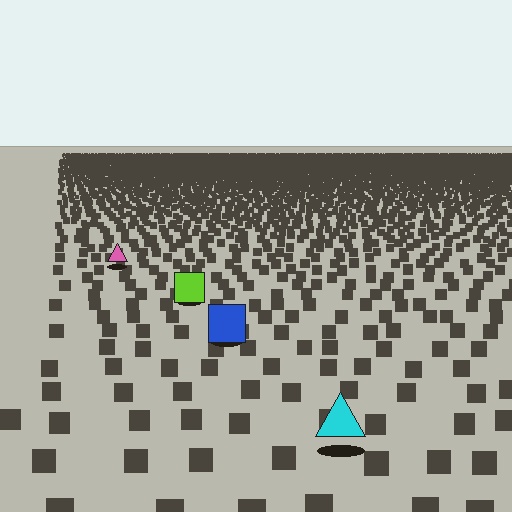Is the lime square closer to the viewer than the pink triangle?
Yes. The lime square is closer — you can tell from the texture gradient: the ground texture is coarser near it.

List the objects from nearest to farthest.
From nearest to farthest: the cyan triangle, the blue square, the lime square, the pink triangle.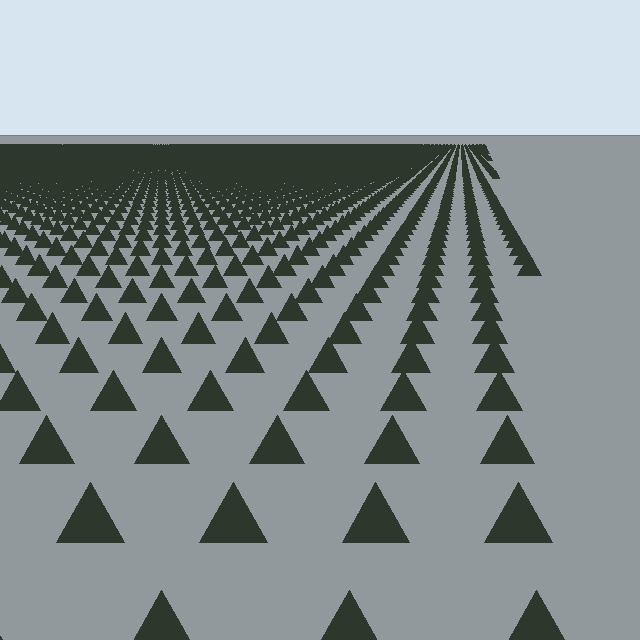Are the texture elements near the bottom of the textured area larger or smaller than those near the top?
Larger. Near the bottom, elements are closer to the viewer and appear at a bigger on-screen size.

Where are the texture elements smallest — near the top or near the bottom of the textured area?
Near the top.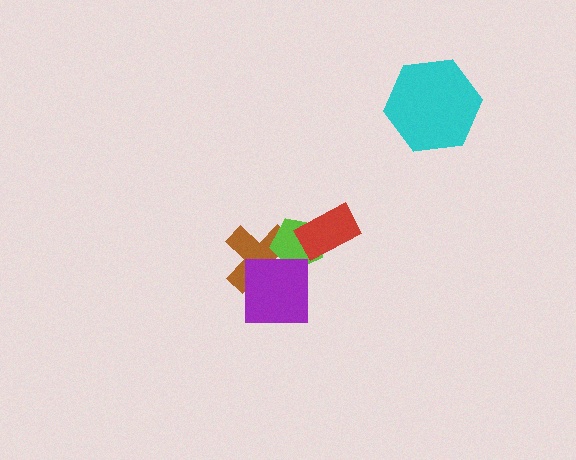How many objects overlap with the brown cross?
2 objects overlap with the brown cross.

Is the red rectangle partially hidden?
No, no other shape covers it.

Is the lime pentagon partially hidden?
Yes, it is partially covered by another shape.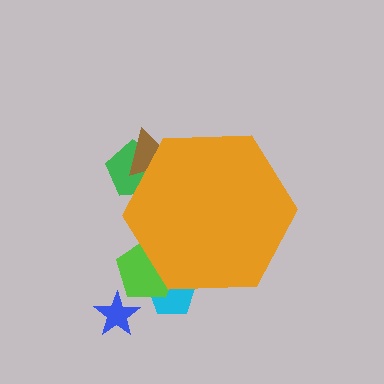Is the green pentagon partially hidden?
Yes, the green pentagon is partially hidden behind the orange hexagon.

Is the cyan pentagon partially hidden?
Yes, the cyan pentagon is partially hidden behind the orange hexagon.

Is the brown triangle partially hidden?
Yes, the brown triangle is partially hidden behind the orange hexagon.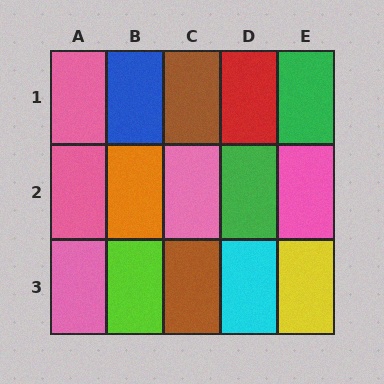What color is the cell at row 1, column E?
Green.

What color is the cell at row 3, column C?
Brown.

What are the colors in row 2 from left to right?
Pink, orange, pink, green, pink.